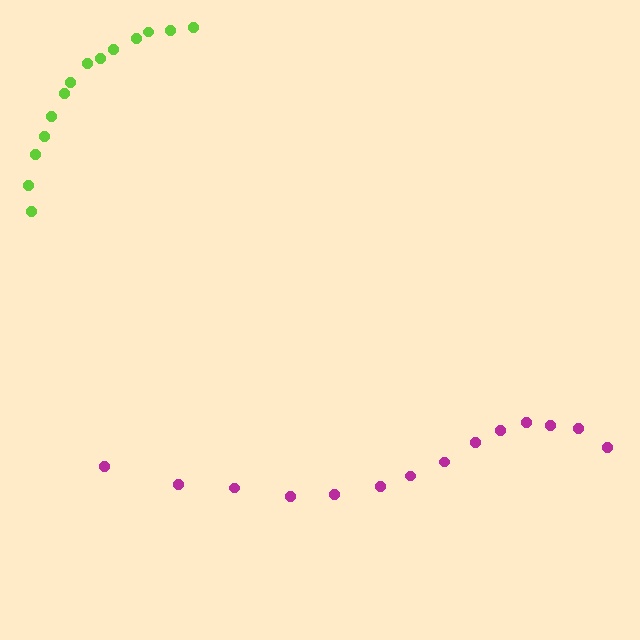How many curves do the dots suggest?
There are 2 distinct paths.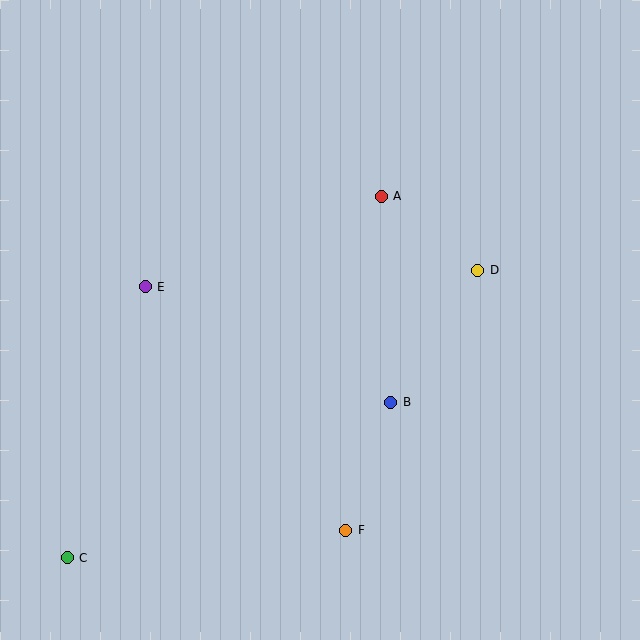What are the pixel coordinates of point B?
Point B is at (391, 402).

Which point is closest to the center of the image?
Point B at (391, 402) is closest to the center.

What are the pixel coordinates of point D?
Point D is at (478, 270).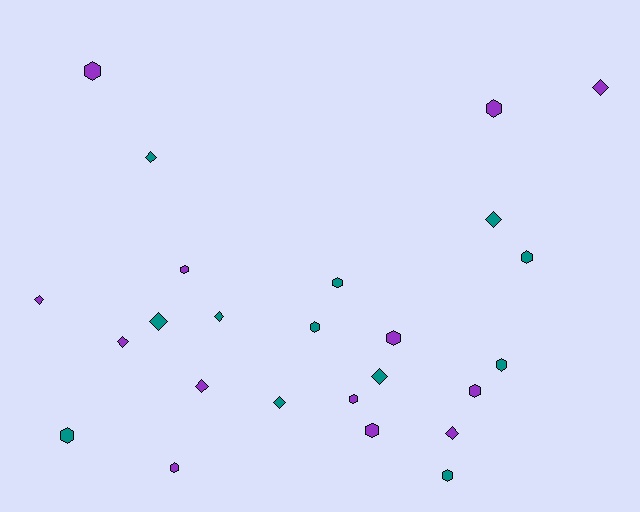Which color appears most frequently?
Purple, with 13 objects.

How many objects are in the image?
There are 25 objects.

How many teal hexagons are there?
There are 6 teal hexagons.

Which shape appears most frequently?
Hexagon, with 14 objects.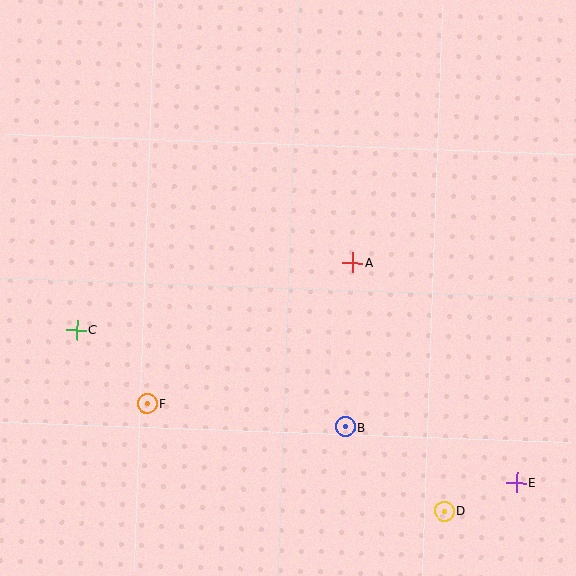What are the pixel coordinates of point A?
Point A is at (353, 262).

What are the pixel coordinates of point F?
Point F is at (147, 403).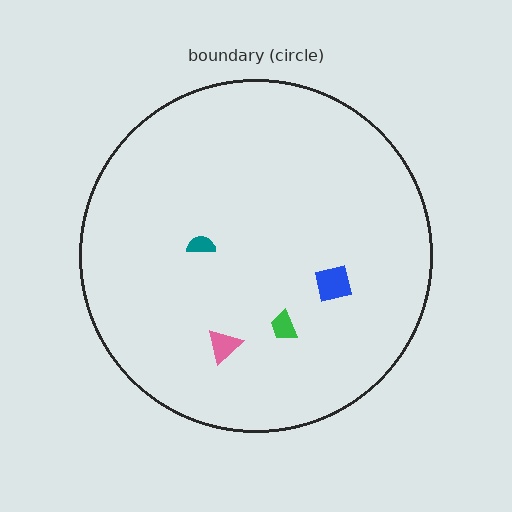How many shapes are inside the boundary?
4 inside, 0 outside.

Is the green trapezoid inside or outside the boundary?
Inside.